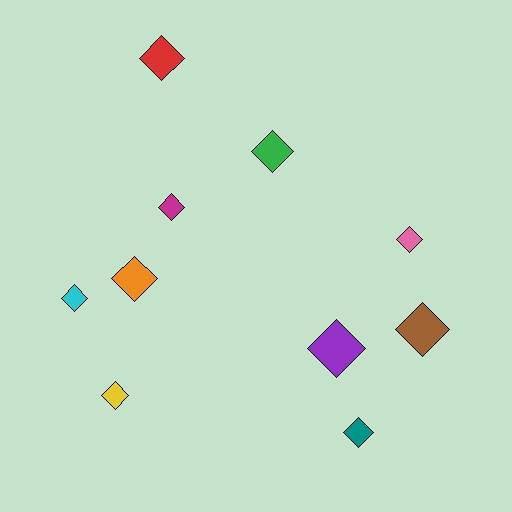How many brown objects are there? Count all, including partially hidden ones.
There is 1 brown object.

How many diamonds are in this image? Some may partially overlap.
There are 10 diamonds.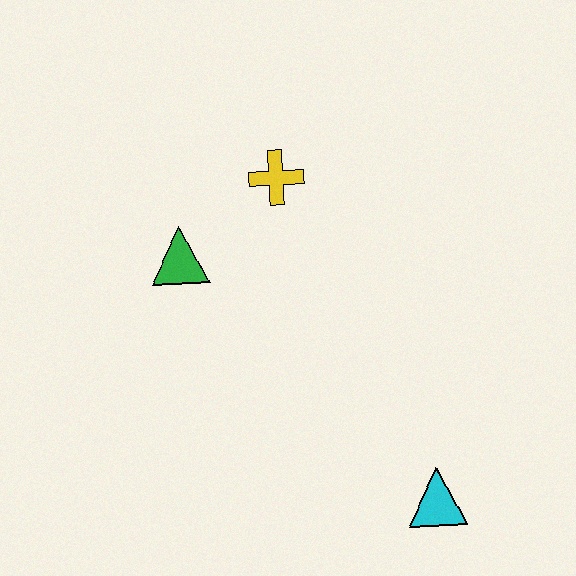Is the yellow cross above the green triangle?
Yes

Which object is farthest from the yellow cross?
The cyan triangle is farthest from the yellow cross.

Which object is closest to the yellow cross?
The green triangle is closest to the yellow cross.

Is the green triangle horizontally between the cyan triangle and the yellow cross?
No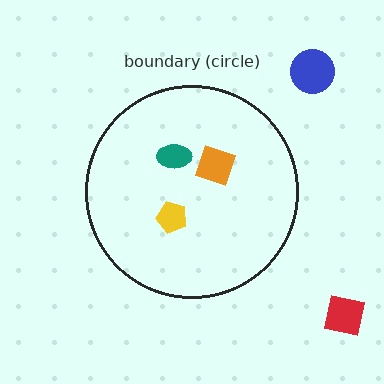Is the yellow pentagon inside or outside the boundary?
Inside.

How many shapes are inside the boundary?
3 inside, 2 outside.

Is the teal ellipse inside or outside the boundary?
Inside.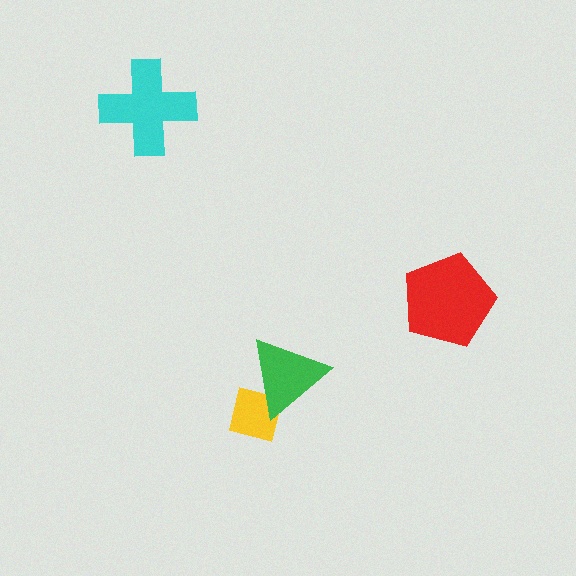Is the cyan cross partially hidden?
No, no other shape covers it.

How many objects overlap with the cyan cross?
0 objects overlap with the cyan cross.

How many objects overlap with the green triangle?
1 object overlaps with the green triangle.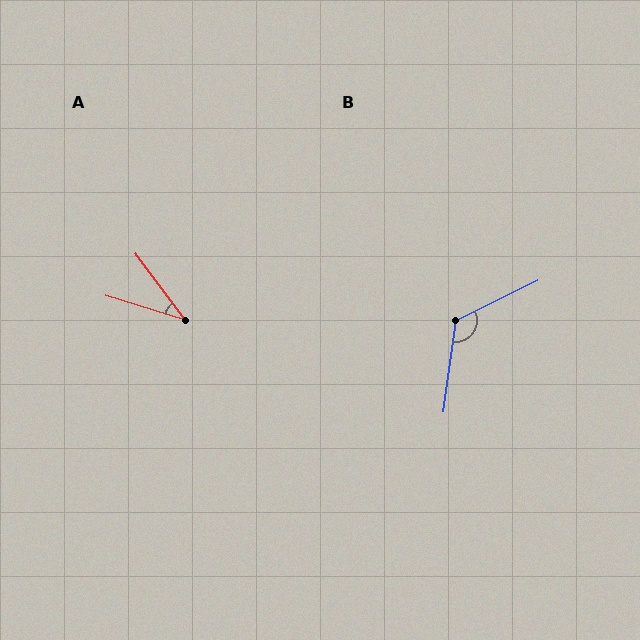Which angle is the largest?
B, at approximately 124 degrees.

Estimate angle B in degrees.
Approximately 124 degrees.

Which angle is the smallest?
A, at approximately 37 degrees.